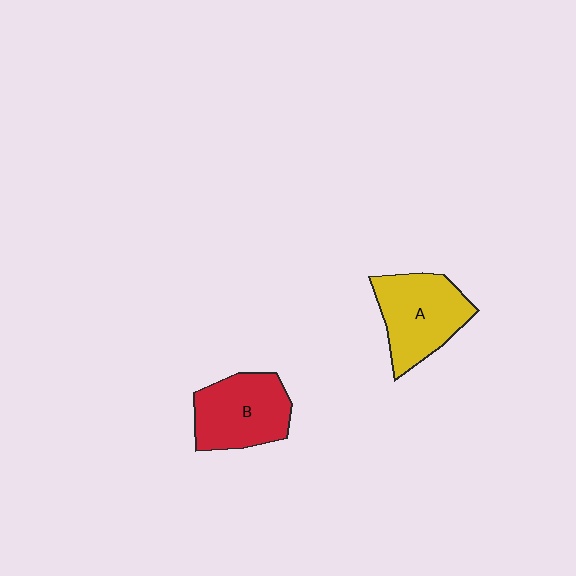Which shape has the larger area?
Shape A (yellow).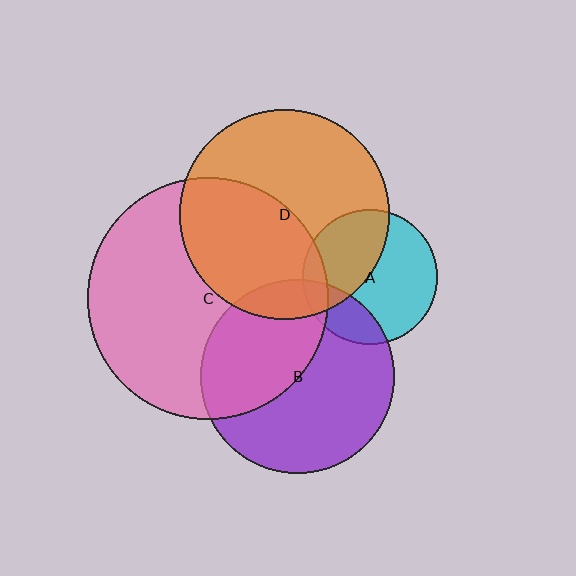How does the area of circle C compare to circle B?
Approximately 1.6 times.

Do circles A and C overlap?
Yes.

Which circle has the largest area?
Circle C (pink).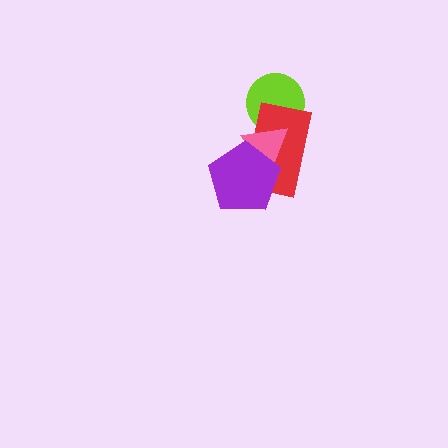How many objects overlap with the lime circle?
2 objects overlap with the lime circle.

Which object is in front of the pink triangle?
The purple pentagon is in front of the pink triangle.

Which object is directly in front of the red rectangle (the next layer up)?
The pink triangle is directly in front of the red rectangle.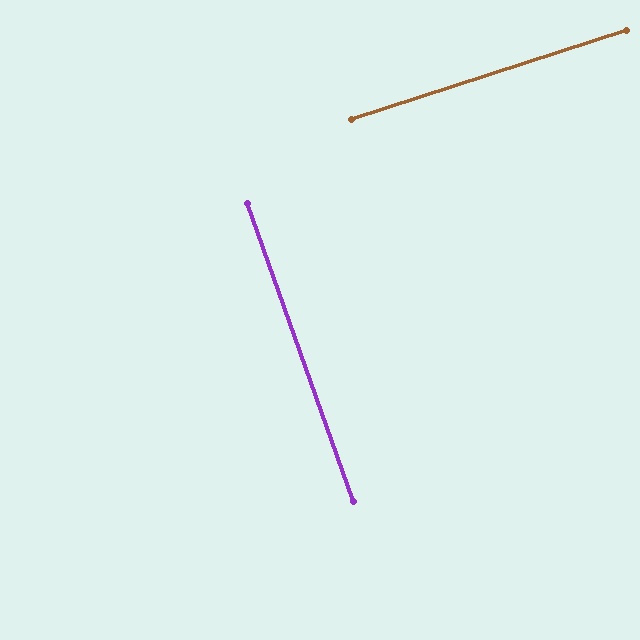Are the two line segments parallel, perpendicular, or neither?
Perpendicular — they meet at approximately 88°.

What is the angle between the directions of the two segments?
Approximately 88 degrees.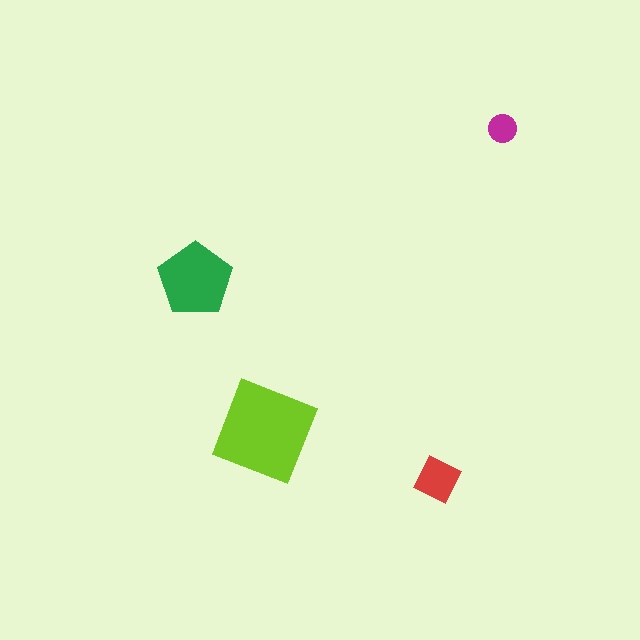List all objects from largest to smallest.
The lime square, the green pentagon, the red diamond, the magenta circle.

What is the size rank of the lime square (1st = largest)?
1st.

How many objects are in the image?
There are 4 objects in the image.